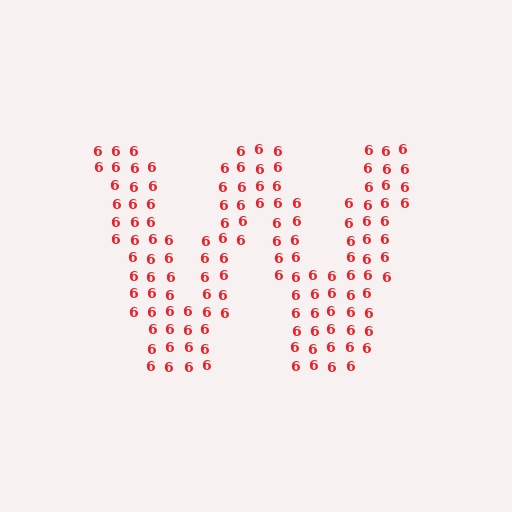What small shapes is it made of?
It is made of small digit 6's.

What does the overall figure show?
The overall figure shows the letter W.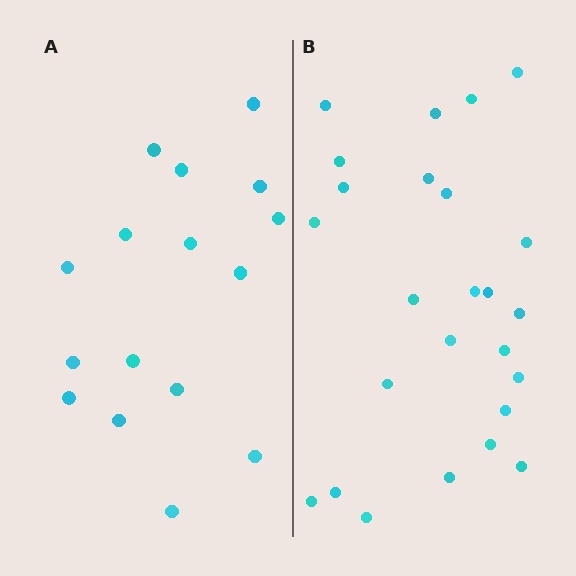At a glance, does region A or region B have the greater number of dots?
Region B (the right region) has more dots.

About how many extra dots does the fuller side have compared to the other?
Region B has roughly 8 or so more dots than region A.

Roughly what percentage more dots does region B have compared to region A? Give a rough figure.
About 55% more.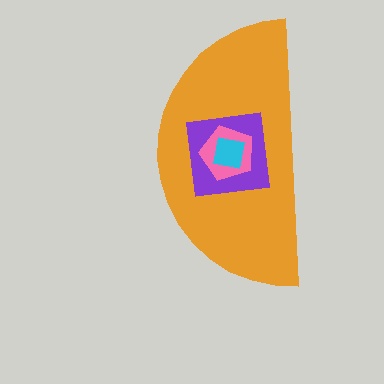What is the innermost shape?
The cyan square.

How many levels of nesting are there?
4.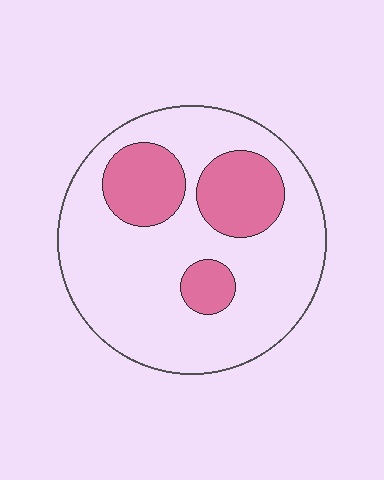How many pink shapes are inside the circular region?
3.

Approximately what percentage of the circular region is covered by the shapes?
Approximately 25%.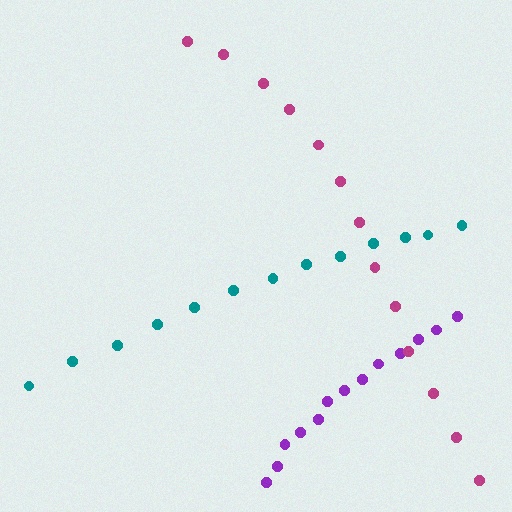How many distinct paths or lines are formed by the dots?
There are 3 distinct paths.